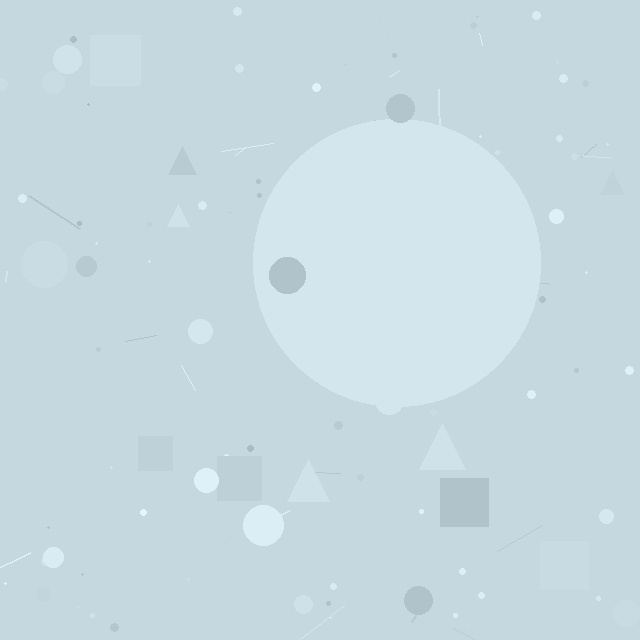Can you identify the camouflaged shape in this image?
The camouflaged shape is a circle.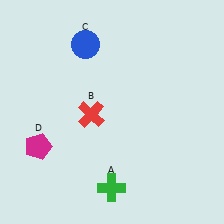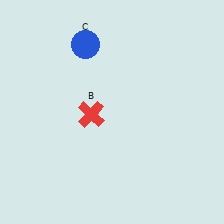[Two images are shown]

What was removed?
The magenta pentagon (D), the green cross (A) were removed in Image 2.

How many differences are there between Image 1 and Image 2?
There are 2 differences between the two images.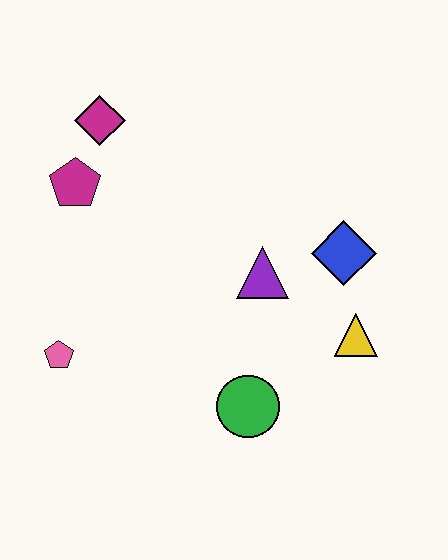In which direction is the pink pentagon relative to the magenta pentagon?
The pink pentagon is below the magenta pentagon.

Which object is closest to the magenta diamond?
The magenta pentagon is closest to the magenta diamond.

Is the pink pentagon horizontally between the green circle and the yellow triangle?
No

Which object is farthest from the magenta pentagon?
The yellow triangle is farthest from the magenta pentagon.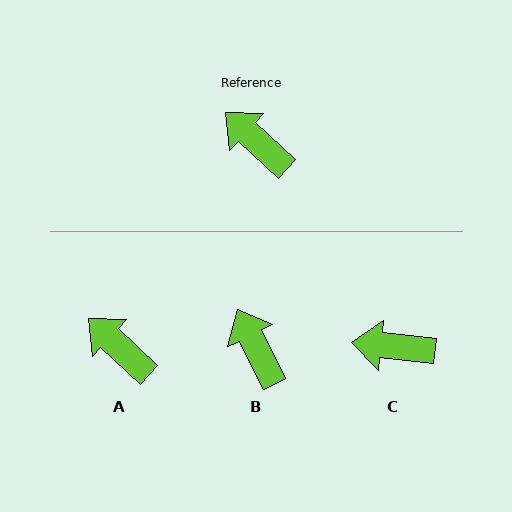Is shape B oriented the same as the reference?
No, it is off by about 20 degrees.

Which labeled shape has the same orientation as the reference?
A.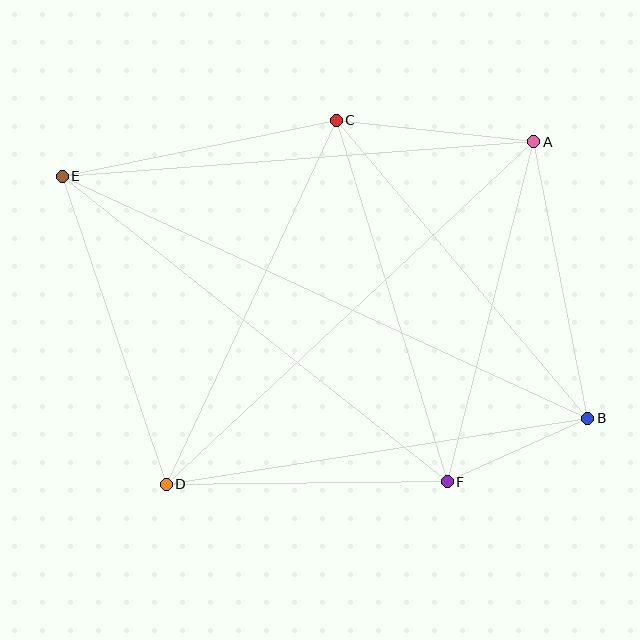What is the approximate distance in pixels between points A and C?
The distance between A and C is approximately 199 pixels.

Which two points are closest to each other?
Points B and F are closest to each other.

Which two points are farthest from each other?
Points B and E are farthest from each other.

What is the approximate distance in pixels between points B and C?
The distance between B and C is approximately 390 pixels.